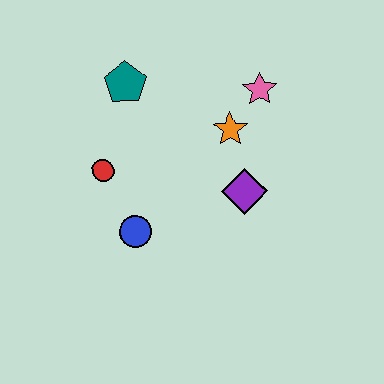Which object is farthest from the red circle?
The pink star is farthest from the red circle.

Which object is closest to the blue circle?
The red circle is closest to the blue circle.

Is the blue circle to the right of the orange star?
No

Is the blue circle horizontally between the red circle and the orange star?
Yes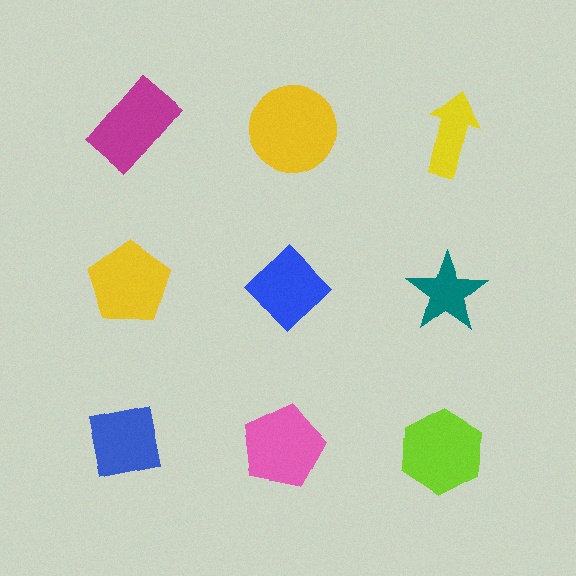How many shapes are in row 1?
3 shapes.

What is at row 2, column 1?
A yellow pentagon.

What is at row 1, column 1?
A magenta rectangle.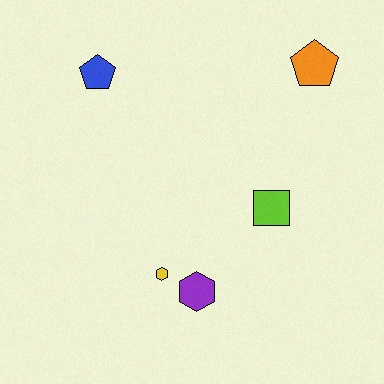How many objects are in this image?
There are 5 objects.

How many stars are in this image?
There are no stars.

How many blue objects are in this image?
There is 1 blue object.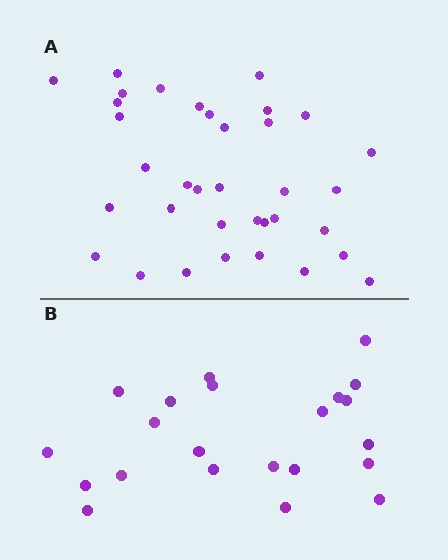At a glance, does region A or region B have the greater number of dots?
Region A (the top region) has more dots.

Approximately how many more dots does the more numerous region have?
Region A has approximately 15 more dots than region B.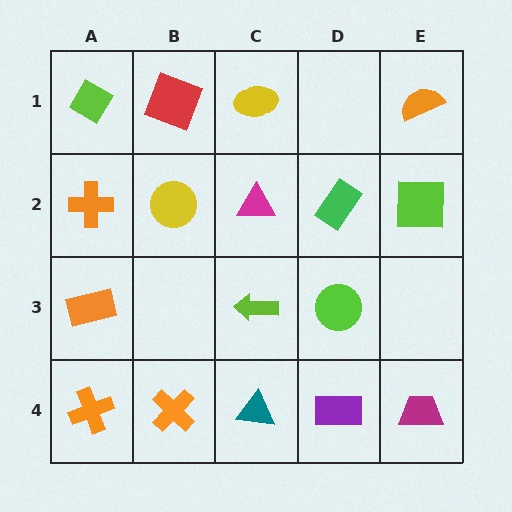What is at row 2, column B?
A yellow circle.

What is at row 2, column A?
An orange cross.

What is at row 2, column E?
A lime square.